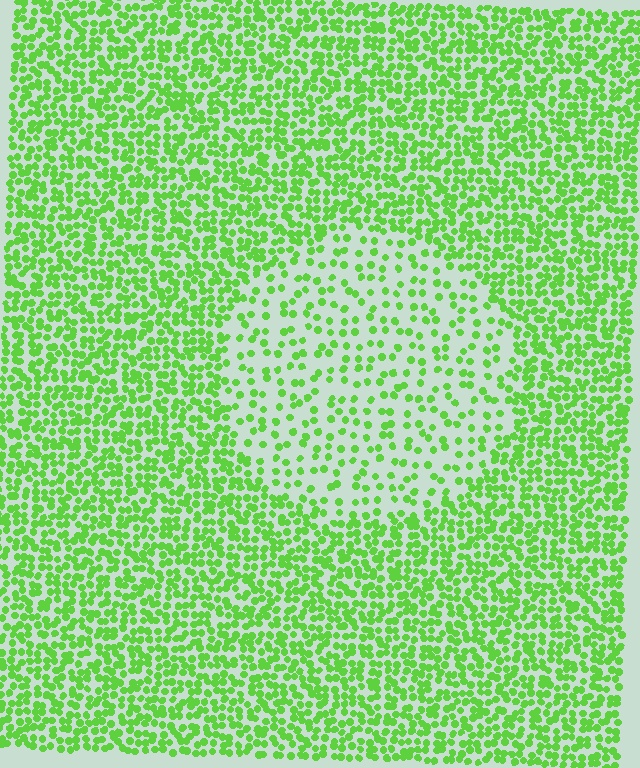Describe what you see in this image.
The image contains small lime elements arranged at two different densities. A circle-shaped region is visible where the elements are less densely packed than the surrounding area.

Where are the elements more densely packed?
The elements are more densely packed outside the circle boundary.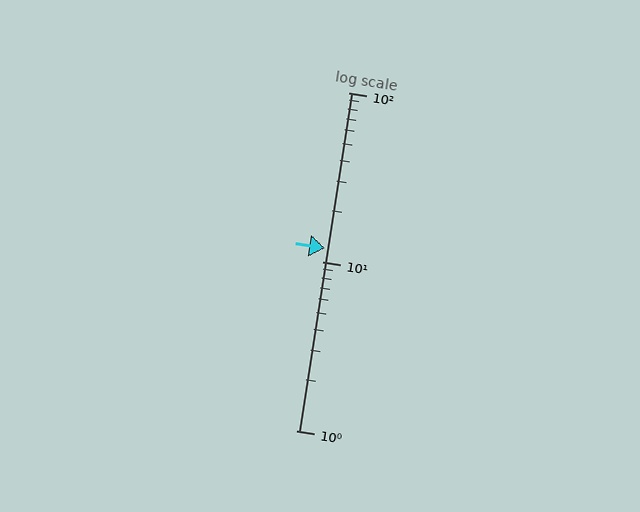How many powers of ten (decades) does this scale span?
The scale spans 2 decades, from 1 to 100.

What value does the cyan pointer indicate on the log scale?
The pointer indicates approximately 12.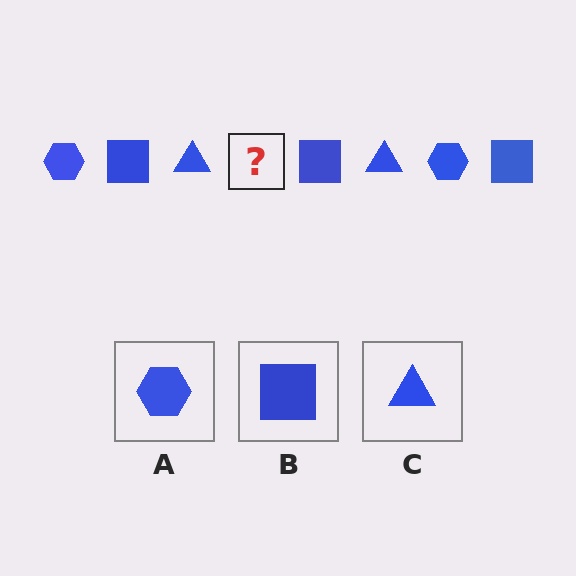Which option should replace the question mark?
Option A.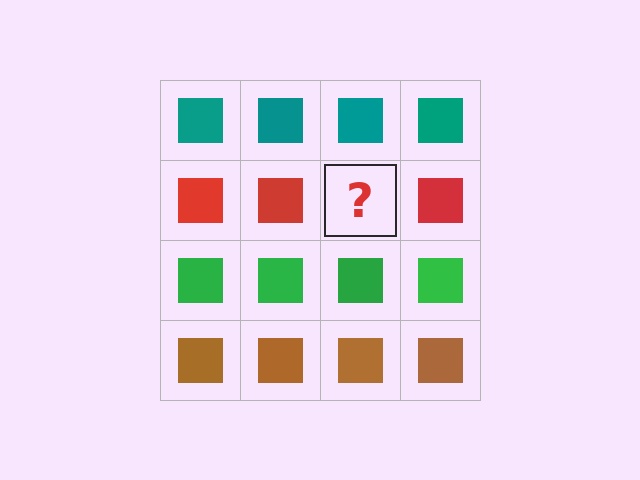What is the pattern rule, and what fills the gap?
The rule is that each row has a consistent color. The gap should be filled with a red square.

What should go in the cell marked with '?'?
The missing cell should contain a red square.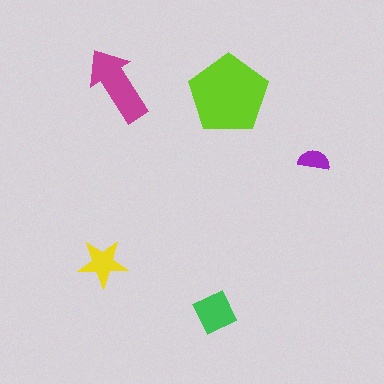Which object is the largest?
The lime pentagon.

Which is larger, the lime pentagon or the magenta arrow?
The lime pentagon.